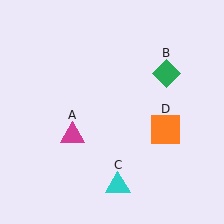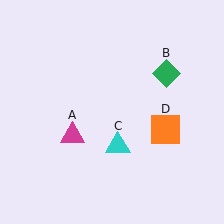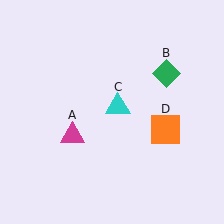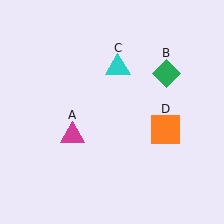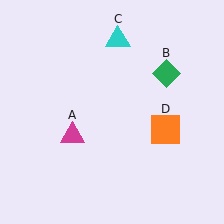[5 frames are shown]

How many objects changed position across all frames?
1 object changed position: cyan triangle (object C).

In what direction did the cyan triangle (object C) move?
The cyan triangle (object C) moved up.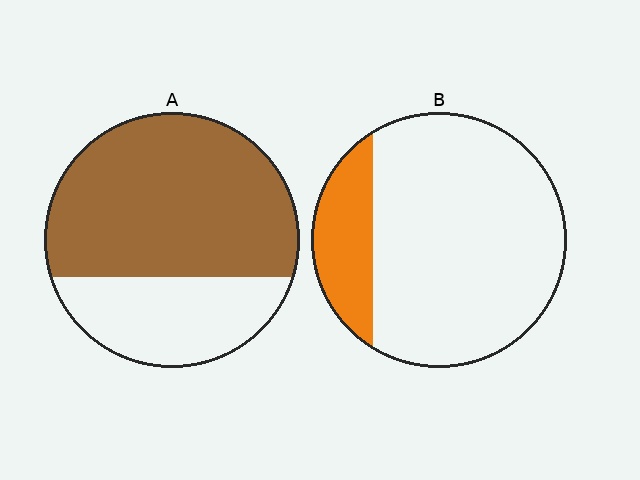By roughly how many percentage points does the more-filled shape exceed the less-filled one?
By roughly 50 percentage points (A over B).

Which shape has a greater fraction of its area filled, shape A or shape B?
Shape A.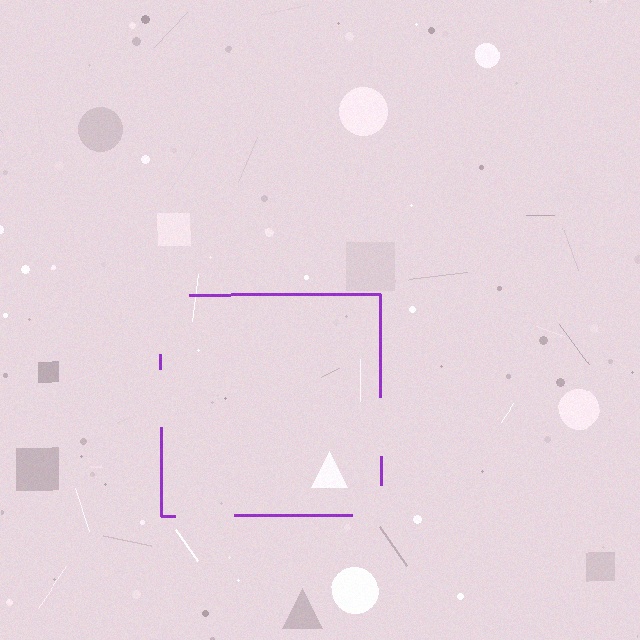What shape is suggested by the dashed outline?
The dashed outline suggests a square.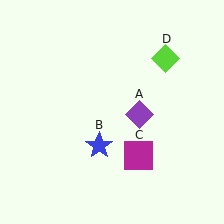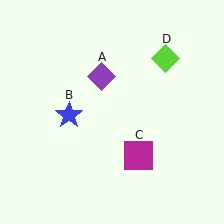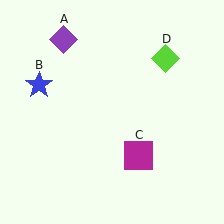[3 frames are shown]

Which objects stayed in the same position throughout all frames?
Magenta square (object C) and lime diamond (object D) remained stationary.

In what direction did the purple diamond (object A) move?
The purple diamond (object A) moved up and to the left.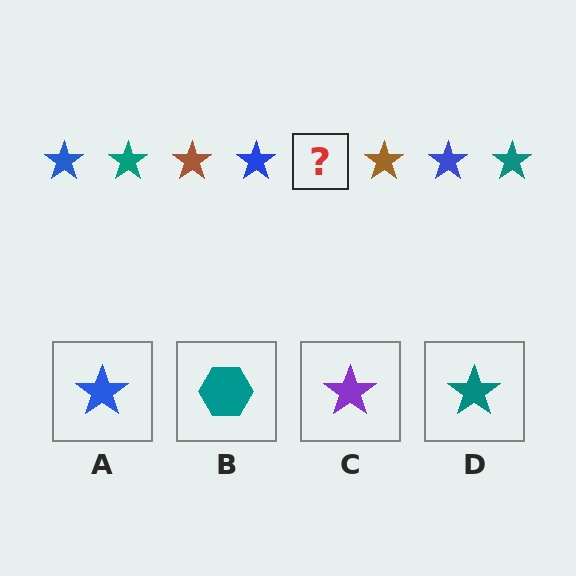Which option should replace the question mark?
Option D.